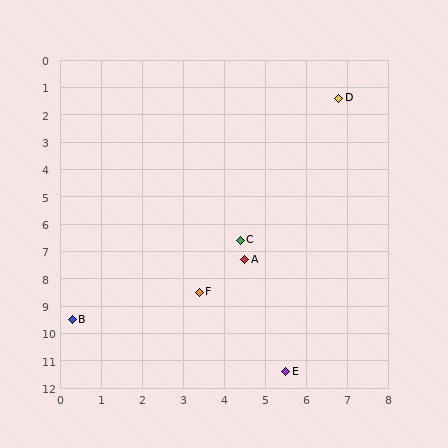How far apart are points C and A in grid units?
Points C and A are about 0.7 grid units apart.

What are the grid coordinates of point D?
Point D is at approximately (6.8, 1.4).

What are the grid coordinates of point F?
Point F is at approximately (3.4, 8.5).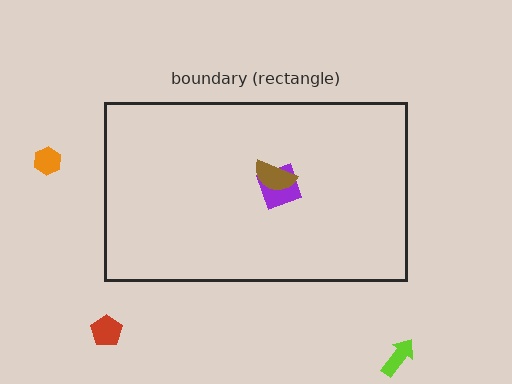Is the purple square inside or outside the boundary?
Inside.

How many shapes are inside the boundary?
2 inside, 3 outside.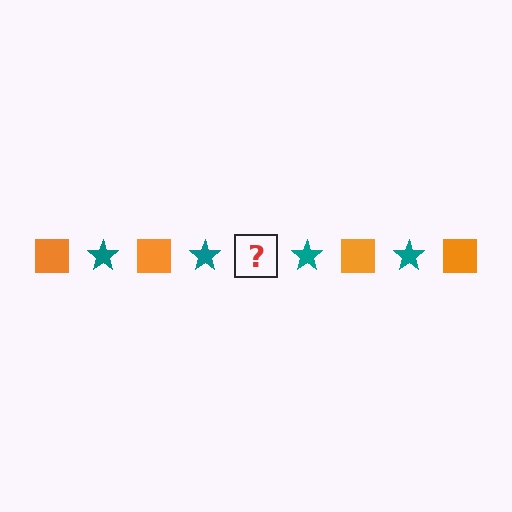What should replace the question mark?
The question mark should be replaced with an orange square.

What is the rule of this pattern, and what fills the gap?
The rule is that the pattern alternates between orange square and teal star. The gap should be filled with an orange square.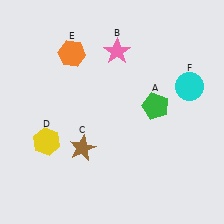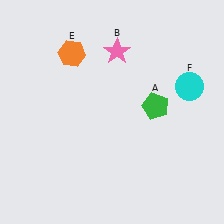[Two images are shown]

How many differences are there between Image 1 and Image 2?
There are 2 differences between the two images.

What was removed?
The yellow hexagon (D), the brown star (C) were removed in Image 2.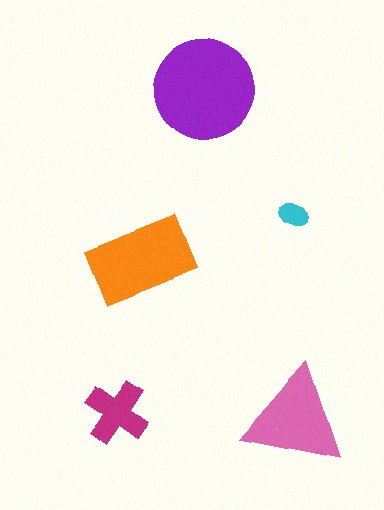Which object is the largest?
The purple circle.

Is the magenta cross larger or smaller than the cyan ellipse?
Larger.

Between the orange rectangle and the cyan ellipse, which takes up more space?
The orange rectangle.